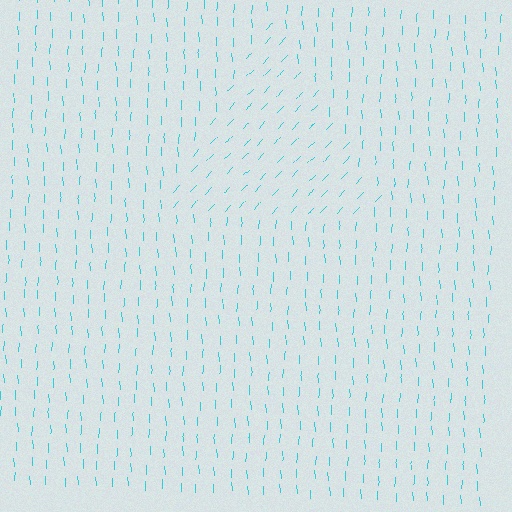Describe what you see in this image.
The image is filled with small cyan line segments. A triangle region in the image has lines oriented differently from the surrounding lines, creating a visible texture boundary.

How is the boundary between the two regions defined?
The boundary is defined purely by a change in line orientation (approximately 45 degrees difference). All lines are the same color and thickness.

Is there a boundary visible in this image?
Yes, there is a texture boundary formed by a change in line orientation.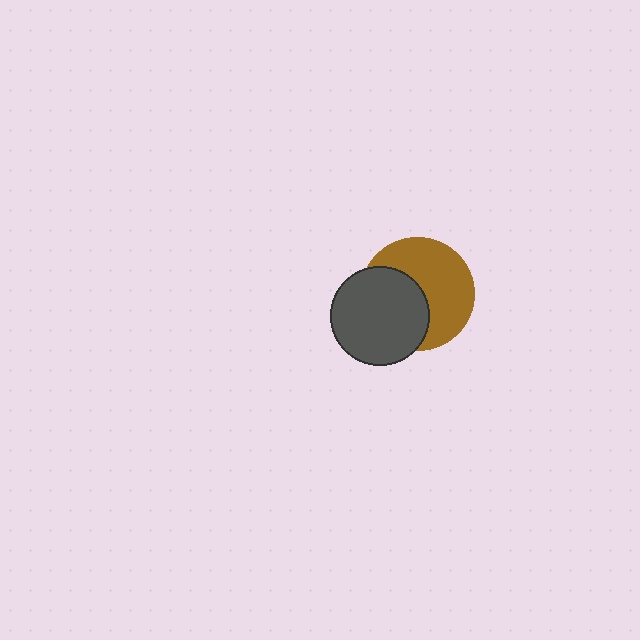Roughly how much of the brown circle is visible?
About half of it is visible (roughly 56%).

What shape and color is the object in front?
The object in front is a dark gray circle.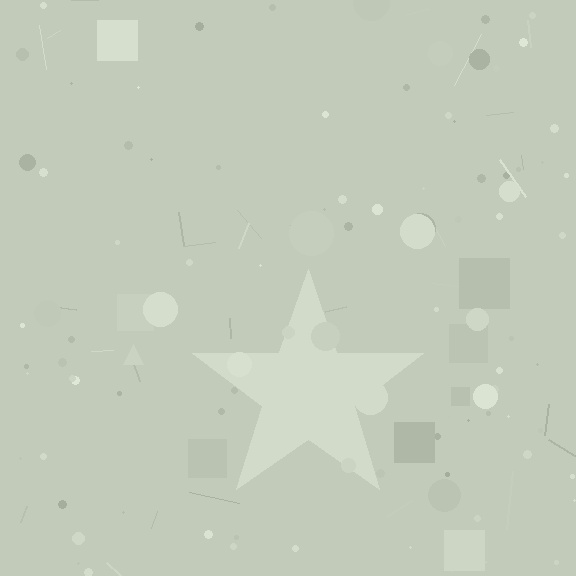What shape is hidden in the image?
A star is hidden in the image.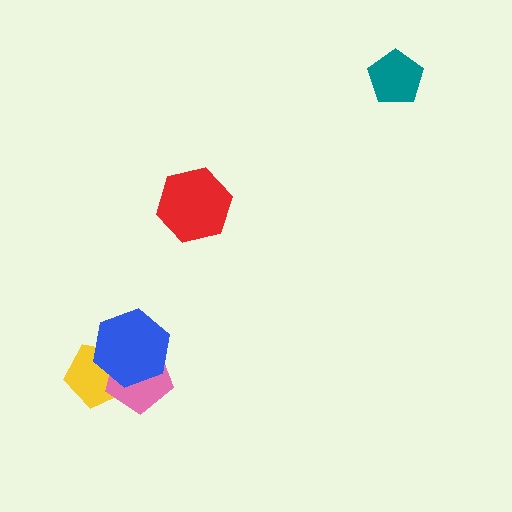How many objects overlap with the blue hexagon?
2 objects overlap with the blue hexagon.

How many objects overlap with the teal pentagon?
0 objects overlap with the teal pentagon.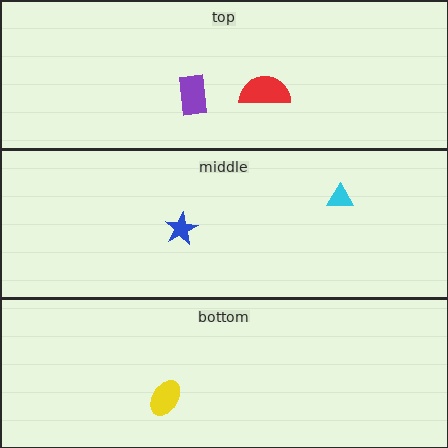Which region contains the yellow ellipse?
The bottom region.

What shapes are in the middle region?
The blue star, the cyan triangle.